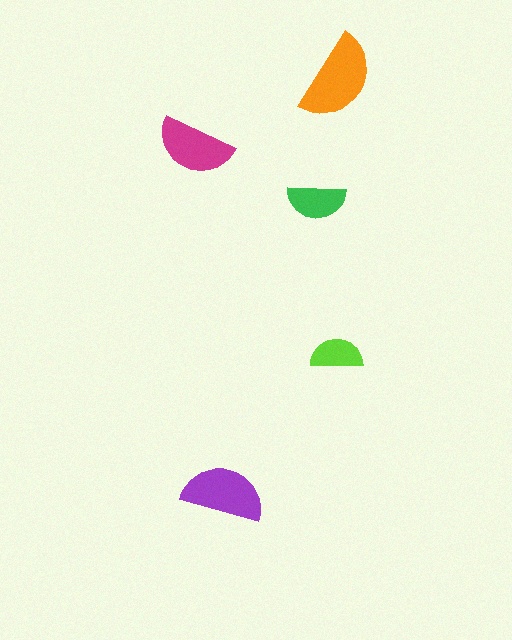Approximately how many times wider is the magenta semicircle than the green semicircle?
About 1.5 times wider.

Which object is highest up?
The orange semicircle is topmost.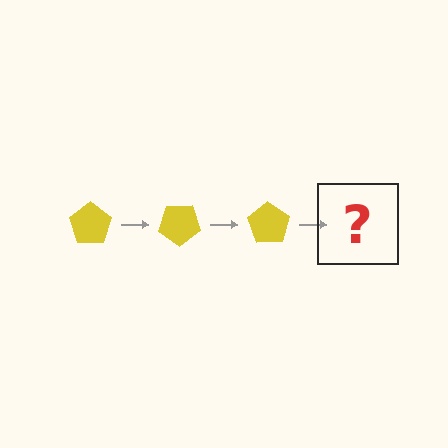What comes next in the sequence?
The next element should be a yellow pentagon rotated 105 degrees.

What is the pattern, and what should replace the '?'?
The pattern is that the pentagon rotates 35 degrees each step. The '?' should be a yellow pentagon rotated 105 degrees.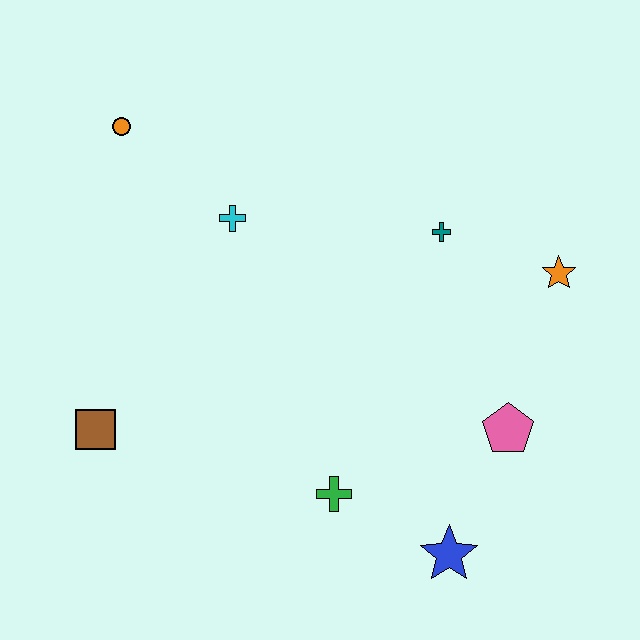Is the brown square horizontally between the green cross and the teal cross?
No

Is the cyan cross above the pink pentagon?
Yes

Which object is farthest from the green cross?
The orange circle is farthest from the green cross.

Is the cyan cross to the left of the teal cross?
Yes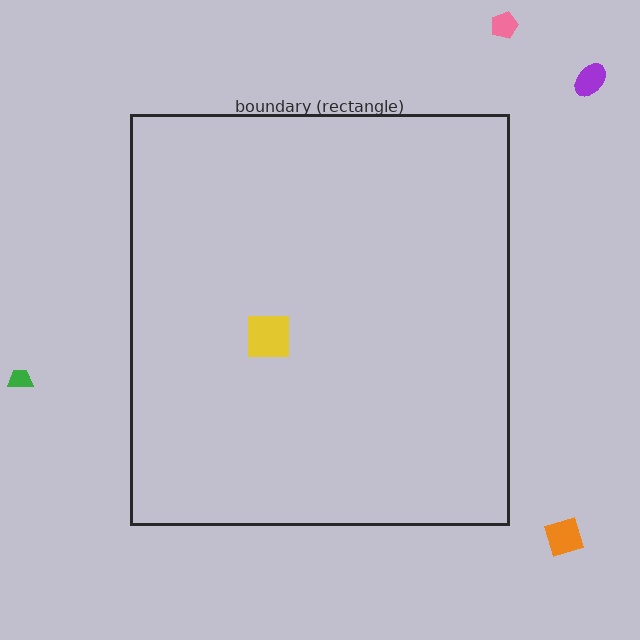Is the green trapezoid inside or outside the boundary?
Outside.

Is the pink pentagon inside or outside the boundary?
Outside.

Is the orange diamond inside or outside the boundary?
Outside.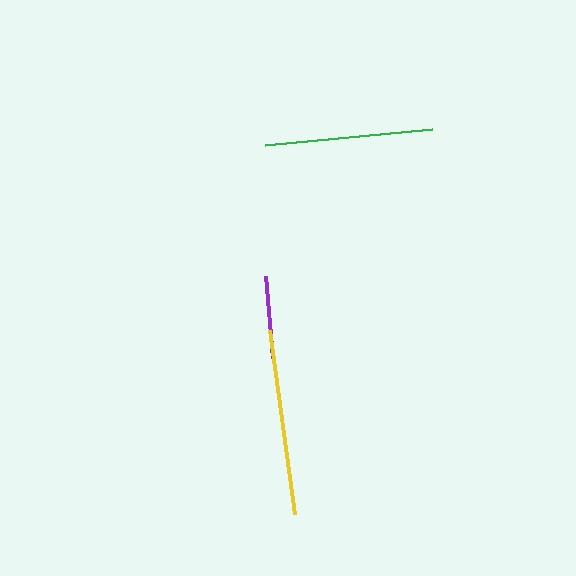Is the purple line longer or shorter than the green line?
The green line is longer than the purple line.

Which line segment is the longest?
The yellow line is the longest at approximately 185 pixels.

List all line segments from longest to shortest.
From longest to shortest: yellow, green, purple.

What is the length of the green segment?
The green segment is approximately 168 pixels long.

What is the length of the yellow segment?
The yellow segment is approximately 185 pixels long.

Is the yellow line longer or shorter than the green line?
The yellow line is longer than the green line.